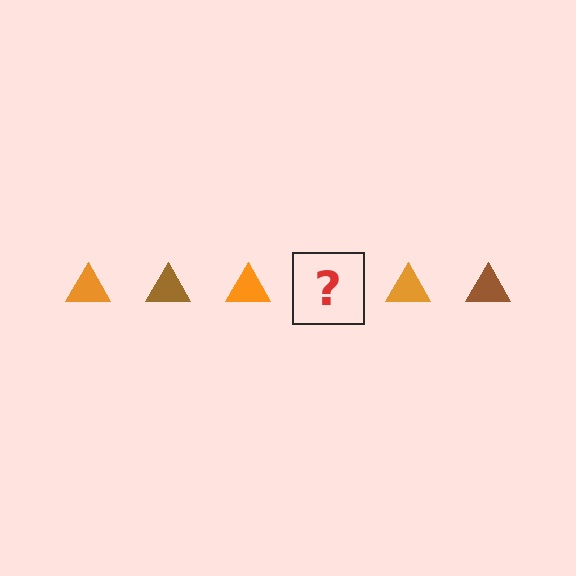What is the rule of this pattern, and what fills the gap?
The rule is that the pattern cycles through orange, brown triangles. The gap should be filled with a brown triangle.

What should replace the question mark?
The question mark should be replaced with a brown triangle.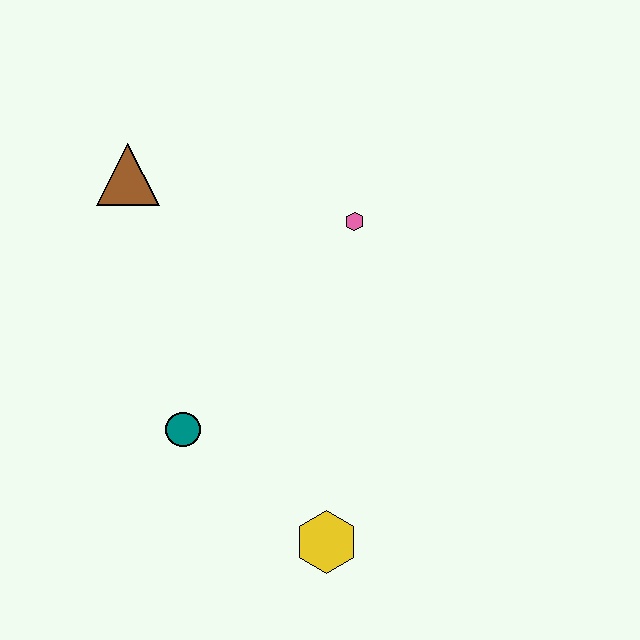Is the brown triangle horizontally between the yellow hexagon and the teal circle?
No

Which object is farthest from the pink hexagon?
The yellow hexagon is farthest from the pink hexagon.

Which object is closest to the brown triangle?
The pink hexagon is closest to the brown triangle.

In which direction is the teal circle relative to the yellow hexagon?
The teal circle is to the left of the yellow hexagon.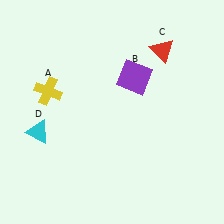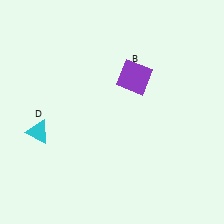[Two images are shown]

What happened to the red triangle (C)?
The red triangle (C) was removed in Image 2. It was in the top-right area of Image 1.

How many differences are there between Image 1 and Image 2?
There are 2 differences between the two images.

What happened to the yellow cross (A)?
The yellow cross (A) was removed in Image 2. It was in the top-left area of Image 1.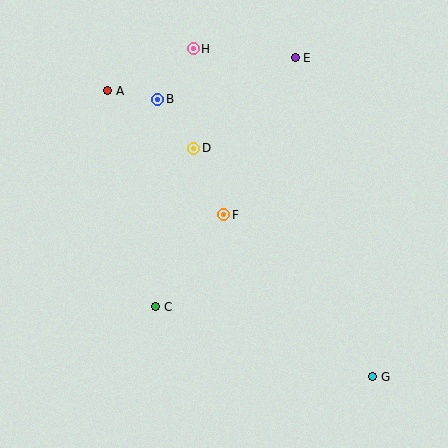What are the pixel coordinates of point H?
Point H is at (193, 49).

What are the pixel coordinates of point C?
Point C is at (156, 307).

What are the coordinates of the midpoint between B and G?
The midpoint between B and G is at (265, 238).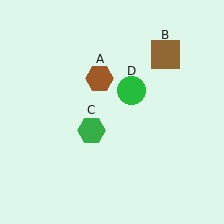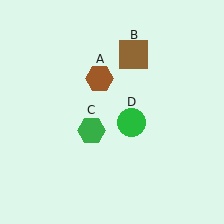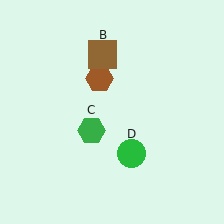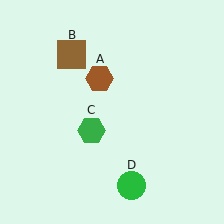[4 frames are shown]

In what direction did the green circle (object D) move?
The green circle (object D) moved down.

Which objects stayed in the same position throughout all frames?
Brown hexagon (object A) and green hexagon (object C) remained stationary.